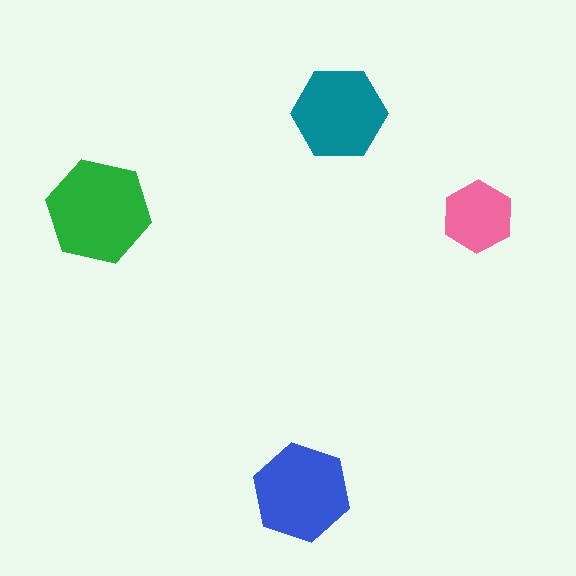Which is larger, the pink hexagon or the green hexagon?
The green one.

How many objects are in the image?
There are 4 objects in the image.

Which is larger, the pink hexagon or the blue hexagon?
The blue one.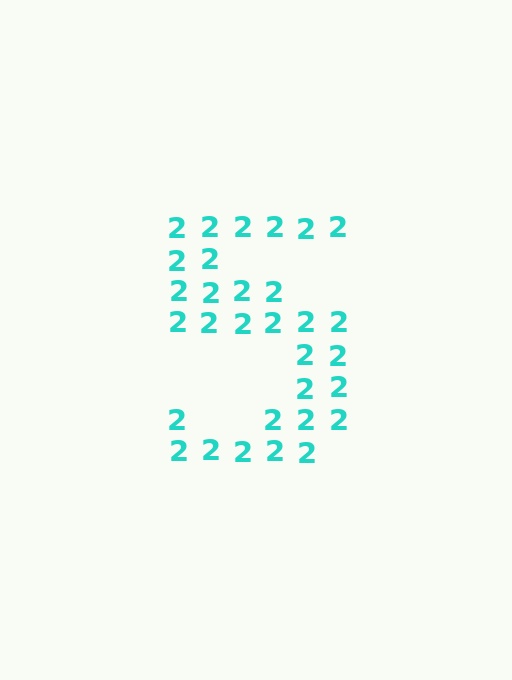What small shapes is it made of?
It is made of small digit 2's.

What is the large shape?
The large shape is the digit 5.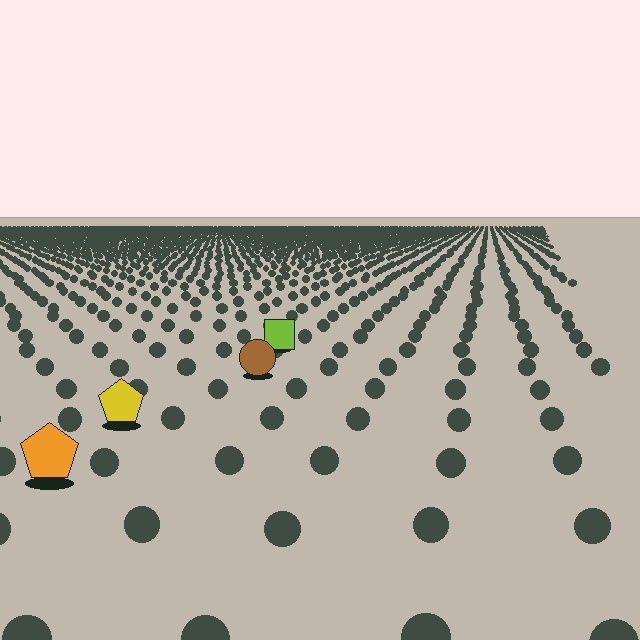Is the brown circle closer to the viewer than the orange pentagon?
No. The orange pentagon is closer — you can tell from the texture gradient: the ground texture is coarser near it.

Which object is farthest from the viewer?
The lime square is farthest from the viewer. It appears smaller and the ground texture around it is denser.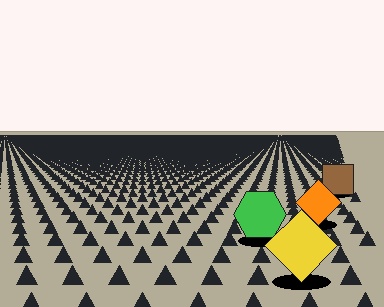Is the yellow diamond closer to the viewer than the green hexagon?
Yes. The yellow diamond is closer — you can tell from the texture gradient: the ground texture is coarser near it.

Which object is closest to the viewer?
The yellow diamond is closest. The texture marks near it are larger and more spread out.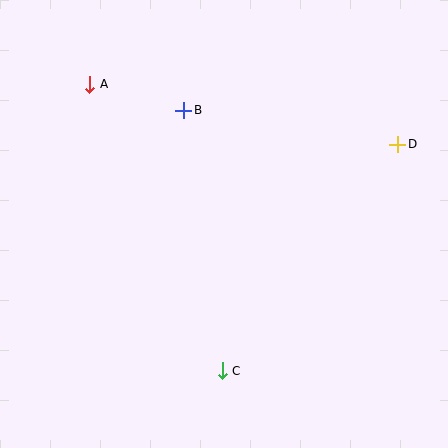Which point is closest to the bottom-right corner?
Point C is closest to the bottom-right corner.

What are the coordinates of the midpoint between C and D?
The midpoint between C and D is at (310, 257).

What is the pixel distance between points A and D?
The distance between A and D is 313 pixels.